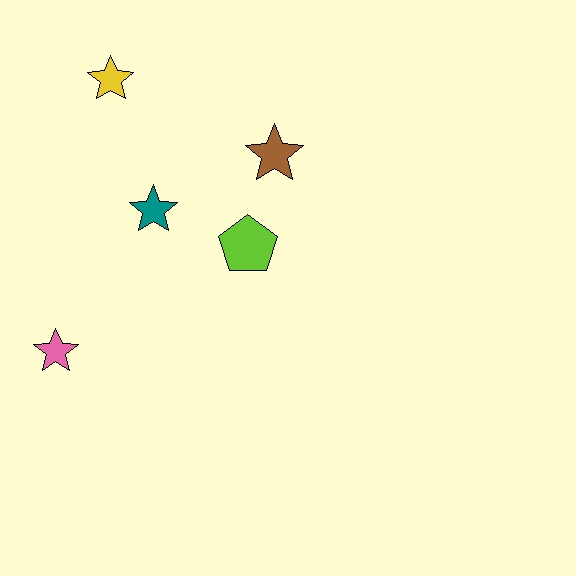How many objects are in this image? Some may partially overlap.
There are 5 objects.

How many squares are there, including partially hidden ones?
There are no squares.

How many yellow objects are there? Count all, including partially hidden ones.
There is 1 yellow object.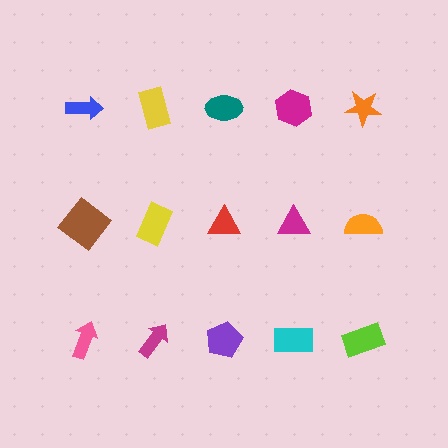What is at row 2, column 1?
A brown diamond.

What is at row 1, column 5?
An orange star.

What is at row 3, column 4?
A cyan rectangle.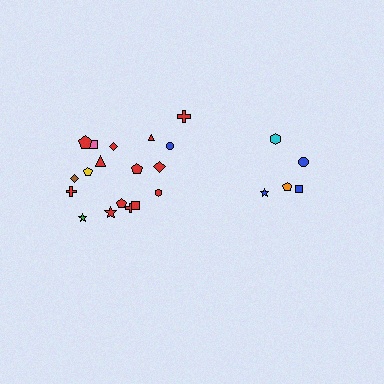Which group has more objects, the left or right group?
The left group.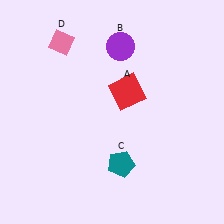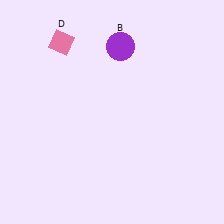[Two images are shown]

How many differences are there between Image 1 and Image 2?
There are 2 differences between the two images.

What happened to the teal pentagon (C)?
The teal pentagon (C) was removed in Image 2. It was in the bottom-right area of Image 1.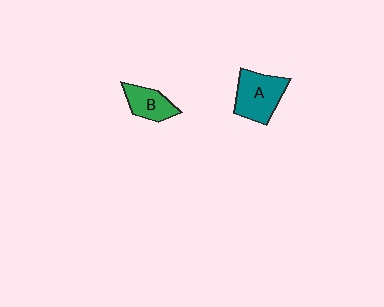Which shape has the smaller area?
Shape B (green).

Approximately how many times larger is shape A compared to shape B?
Approximately 1.5 times.